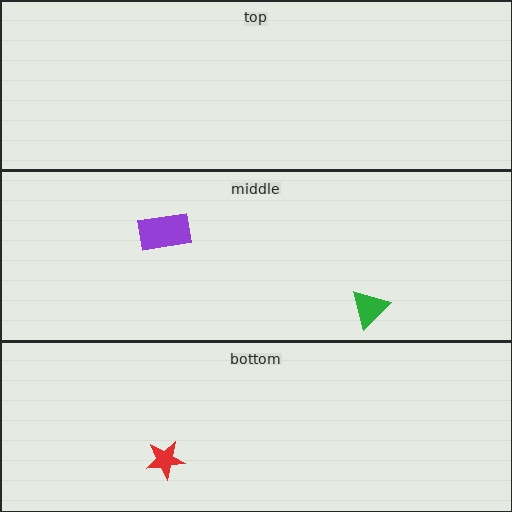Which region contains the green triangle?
The middle region.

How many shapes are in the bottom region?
1.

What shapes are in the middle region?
The purple rectangle, the green triangle.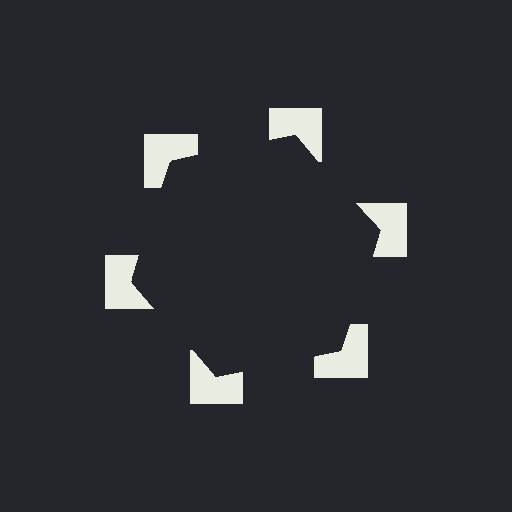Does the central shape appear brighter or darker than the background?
It typically appears slightly darker than the background, even though no actual brightness change is drawn.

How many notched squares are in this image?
There are 6 — one at each vertex of the illusory hexagon.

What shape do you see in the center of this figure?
An illusory hexagon — its edges are inferred from the aligned wedge cuts in the notched squares, not physically drawn.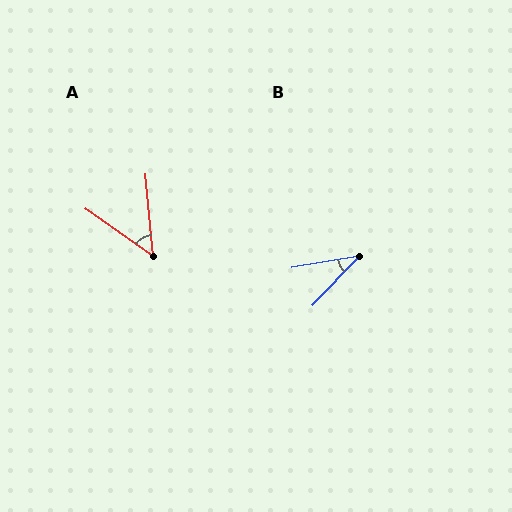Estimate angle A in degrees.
Approximately 50 degrees.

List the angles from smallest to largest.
B (37°), A (50°).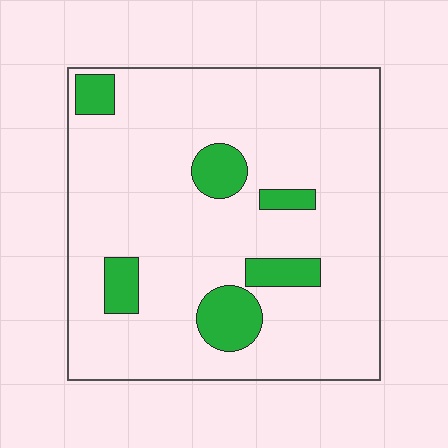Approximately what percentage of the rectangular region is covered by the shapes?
Approximately 15%.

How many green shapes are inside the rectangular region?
6.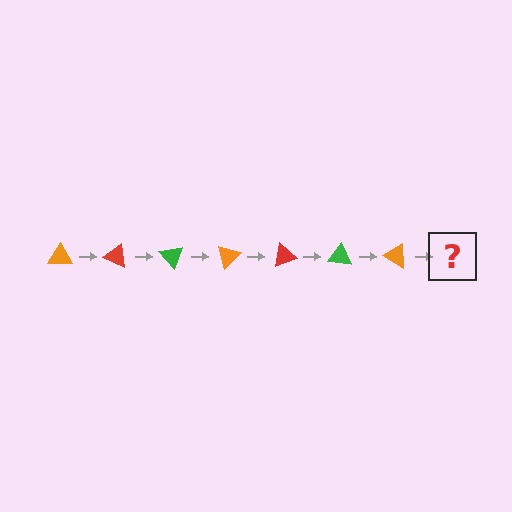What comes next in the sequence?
The next element should be a red triangle, rotated 175 degrees from the start.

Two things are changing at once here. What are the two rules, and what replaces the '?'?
The two rules are that it rotates 25 degrees each step and the color cycles through orange, red, and green. The '?' should be a red triangle, rotated 175 degrees from the start.